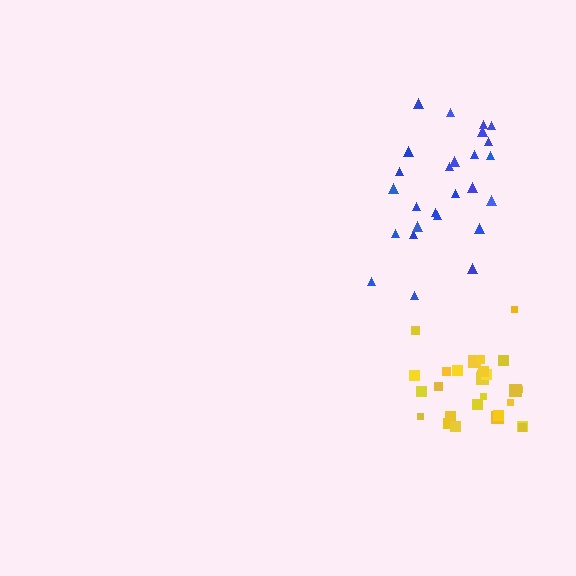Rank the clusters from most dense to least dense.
yellow, blue.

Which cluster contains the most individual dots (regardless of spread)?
Yellow (27).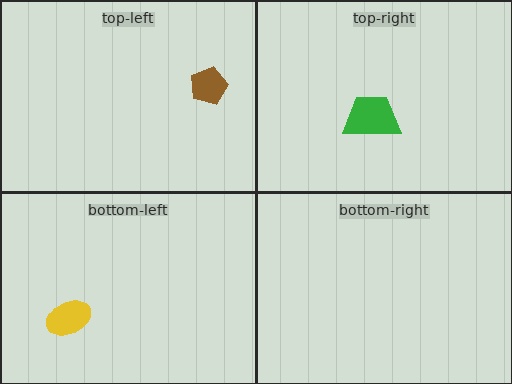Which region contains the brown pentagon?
The top-left region.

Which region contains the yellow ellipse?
The bottom-left region.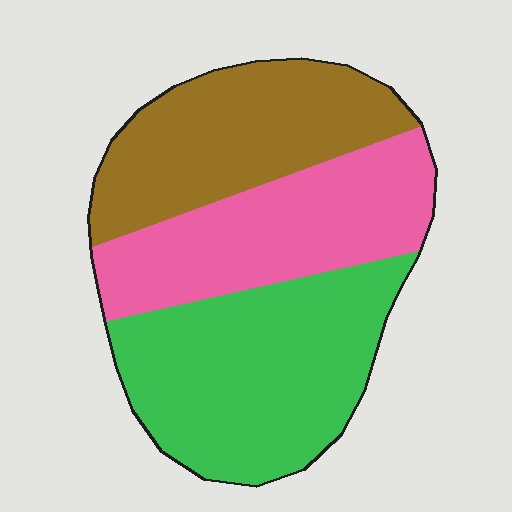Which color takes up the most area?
Green, at roughly 40%.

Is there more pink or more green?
Green.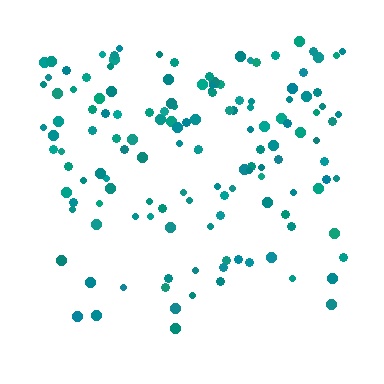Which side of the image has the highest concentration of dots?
The top.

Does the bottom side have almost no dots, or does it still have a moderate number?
Still a moderate number, just noticeably fewer than the top.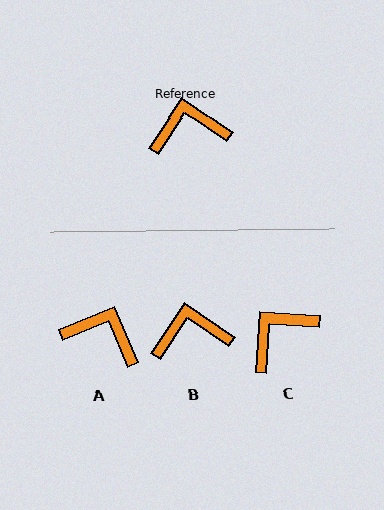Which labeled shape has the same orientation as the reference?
B.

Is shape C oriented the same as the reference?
No, it is off by about 31 degrees.